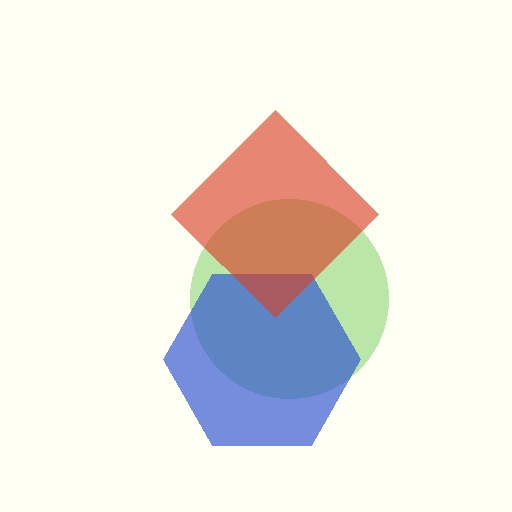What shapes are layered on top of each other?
The layered shapes are: a lime circle, a blue hexagon, a red diamond.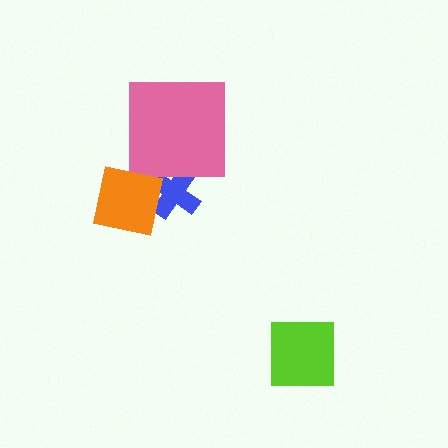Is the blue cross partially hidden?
Yes, it is partially covered by another shape.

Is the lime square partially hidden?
No, no other shape covers it.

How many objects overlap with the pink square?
1 object overlaps with the pink square.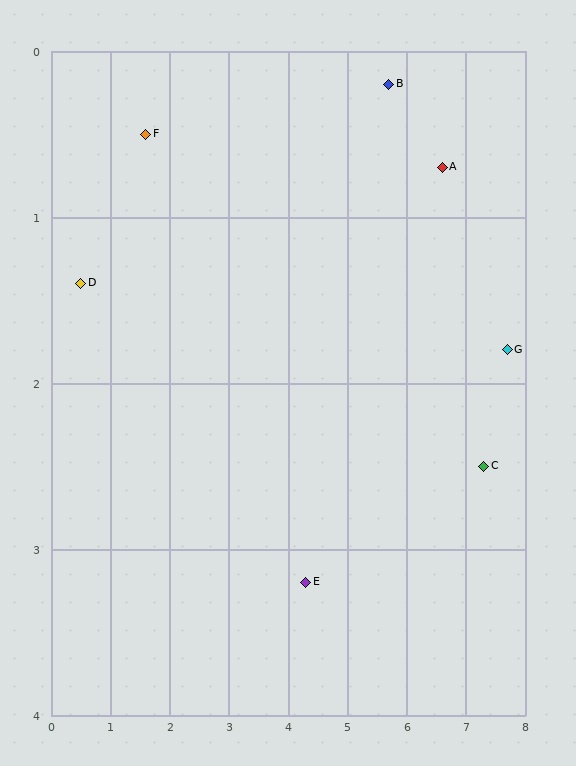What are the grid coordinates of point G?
Point G is at approximately (7.7, 1.8).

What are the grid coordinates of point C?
Point C is at approximately (7.3, 2.5).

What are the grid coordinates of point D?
Point D is at approximately (0.5, 1.4).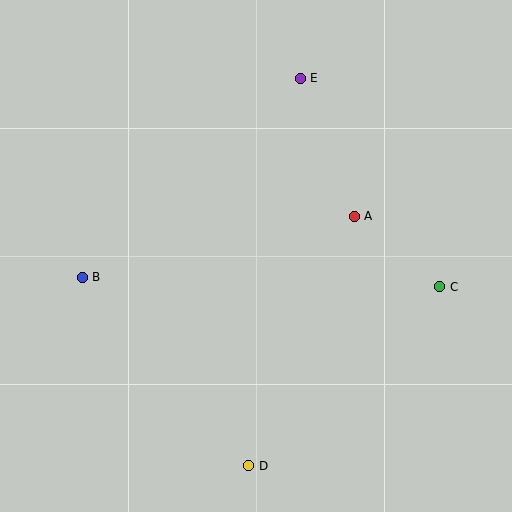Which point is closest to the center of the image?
Point A at (354, 216) is closest to the center.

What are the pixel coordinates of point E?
Point E is at (300, 78).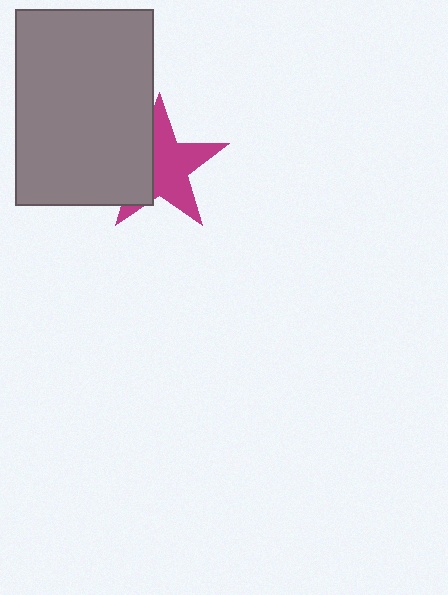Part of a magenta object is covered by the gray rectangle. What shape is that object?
It is a star.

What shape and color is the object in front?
The object in front is a gray rectangle.